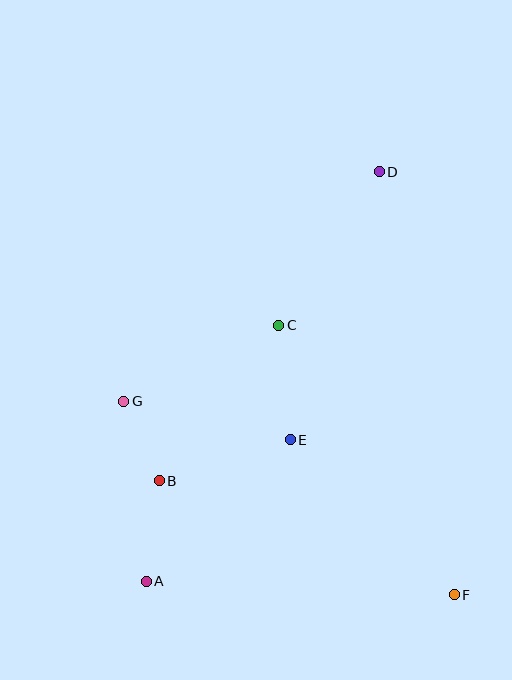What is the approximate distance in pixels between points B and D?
The distance between B and D is approximately 379 pixels.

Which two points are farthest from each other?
Points A and D are farthest from each other.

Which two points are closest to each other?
Points B and G are closest to each other.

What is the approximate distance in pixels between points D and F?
The distance between D and F is approximately 430 pixels.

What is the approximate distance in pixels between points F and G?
The distance between F and G is approximately 383 pixels.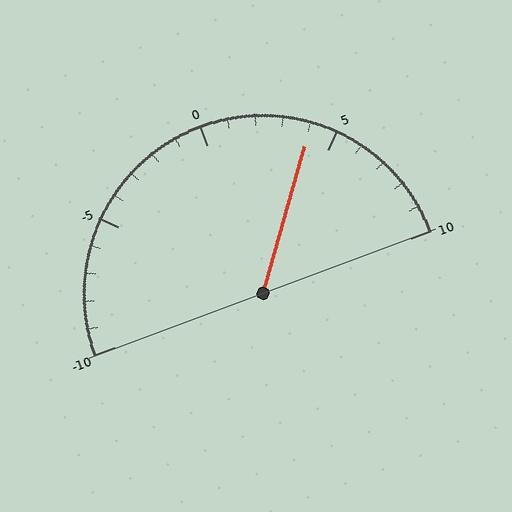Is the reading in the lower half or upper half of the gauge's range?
The reading is in the upper half of the range (-10 to 10).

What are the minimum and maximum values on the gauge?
The gauge ranges from -10 to 10.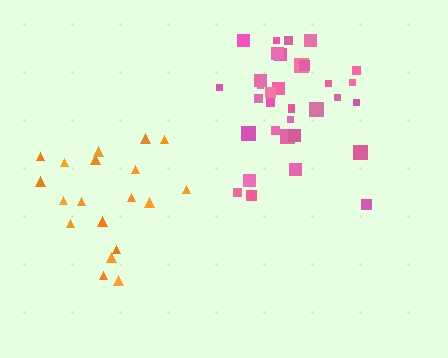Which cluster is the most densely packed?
Pink.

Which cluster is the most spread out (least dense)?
Orange.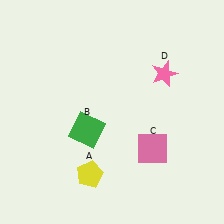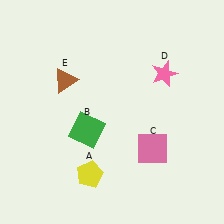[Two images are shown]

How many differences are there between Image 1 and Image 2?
There is 1 difference between the two images.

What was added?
A brown triangle (E) was added in Image 2.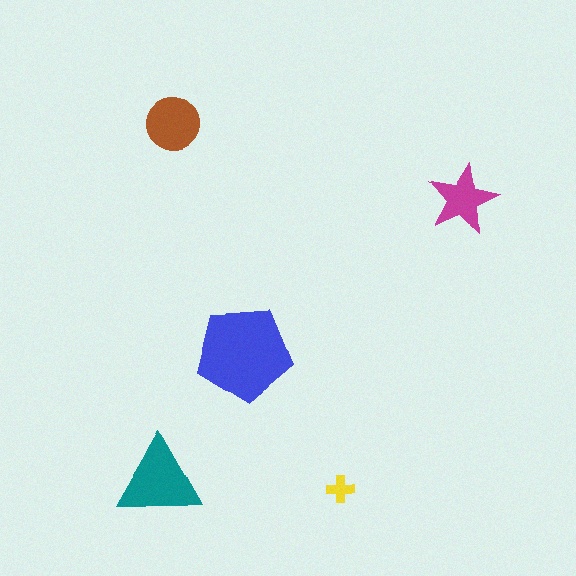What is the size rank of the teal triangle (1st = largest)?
2nd.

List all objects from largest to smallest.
The blue pentagon, the teal triangle, the brown circle, the magenta star, the yellow cross.